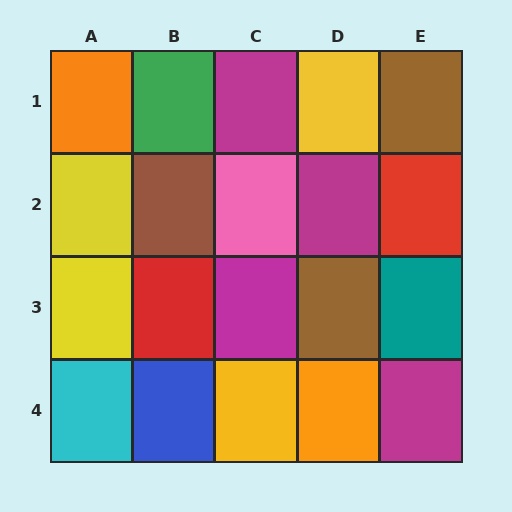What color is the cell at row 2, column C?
Pink.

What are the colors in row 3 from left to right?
Yellow, red, magenta, brown, teal.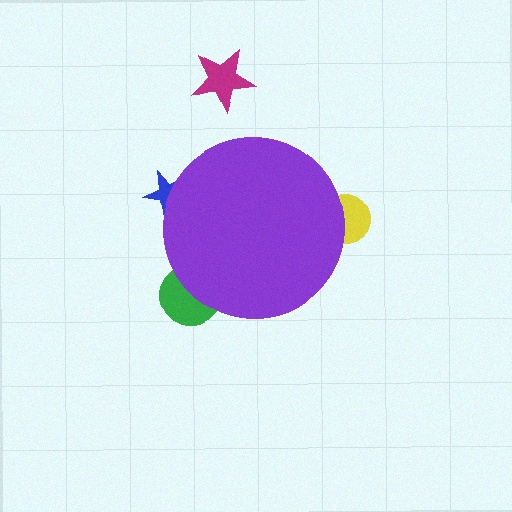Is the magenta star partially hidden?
No, the magenta star is fully visible.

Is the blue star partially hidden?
Yes, the blue star is partially hidden behind the purple circle.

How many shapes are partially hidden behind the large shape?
3 shapes are partially hidden.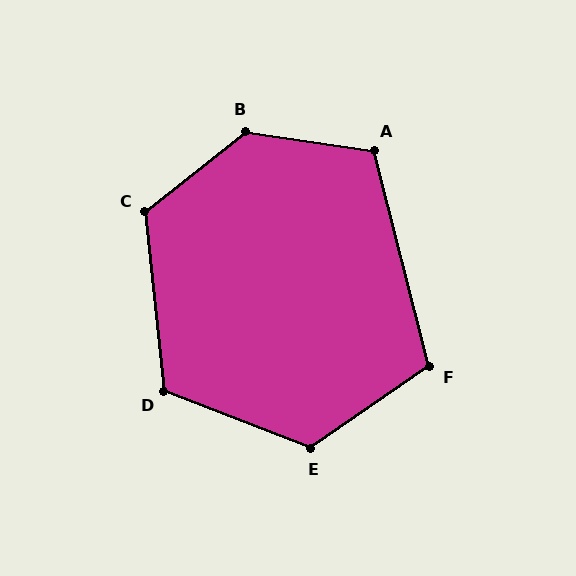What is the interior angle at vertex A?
Approximately 113 degrees (obtuse).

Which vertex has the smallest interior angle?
F, at approximately 110 degrees.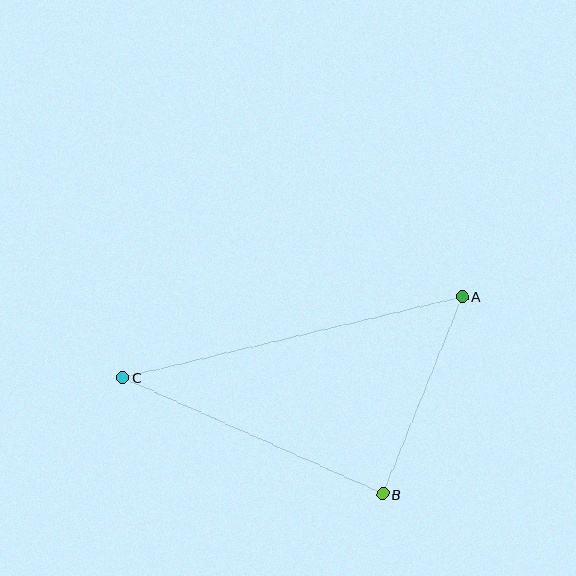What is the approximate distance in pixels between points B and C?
The distance between B and C is approximately 285 pixels.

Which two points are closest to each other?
Points A and B are closest to each other.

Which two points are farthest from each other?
Points A and C are farthest from each other.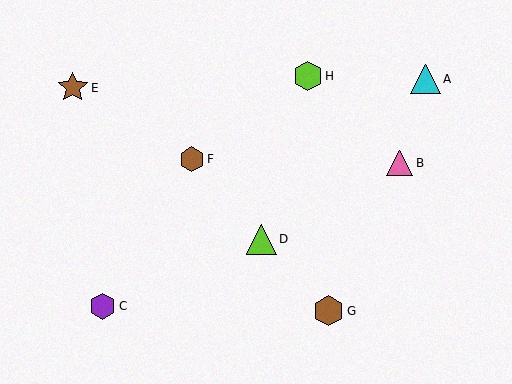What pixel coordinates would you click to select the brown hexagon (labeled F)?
Click at (192, 159) to select the brown hexagon F.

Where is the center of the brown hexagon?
The center of the brown hexagon is at (329, 311).